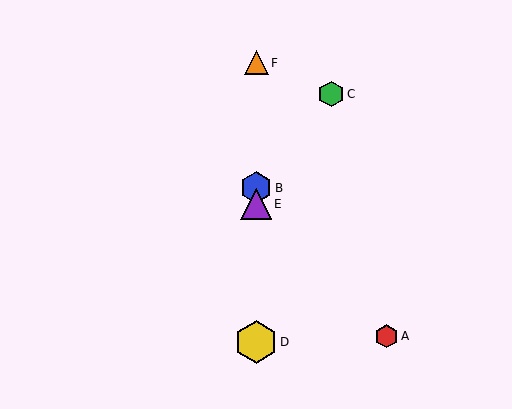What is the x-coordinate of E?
Object E is at x≈256.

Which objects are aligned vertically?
Objects B, D, E, F are aligned vertically.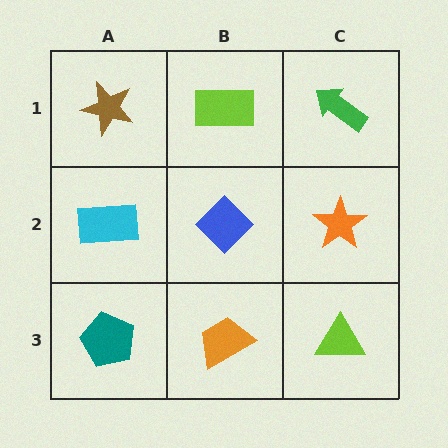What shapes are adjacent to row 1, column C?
An orange star (row 2, column C), a lime rectangle (row 1, column B).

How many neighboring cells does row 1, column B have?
3.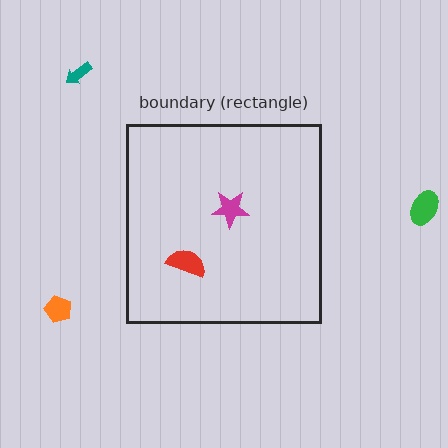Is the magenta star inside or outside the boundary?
Inside.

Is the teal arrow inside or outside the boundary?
Outside.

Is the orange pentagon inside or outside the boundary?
Outside.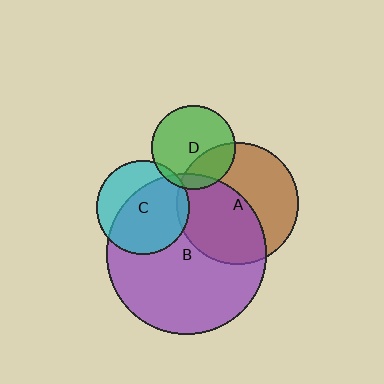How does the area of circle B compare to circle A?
Approximately 1.7 times.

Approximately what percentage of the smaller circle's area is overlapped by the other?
Approximately 5%.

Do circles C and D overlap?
Yes.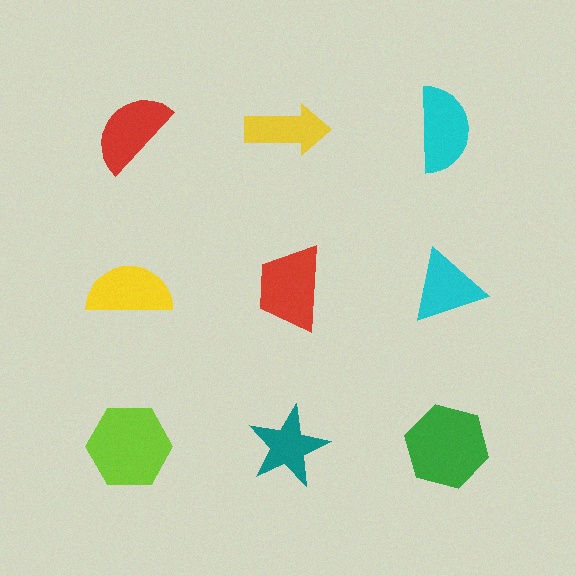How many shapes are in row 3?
3 shapes.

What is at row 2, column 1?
A yellow semicircle.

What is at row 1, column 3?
A cyan semicircle.